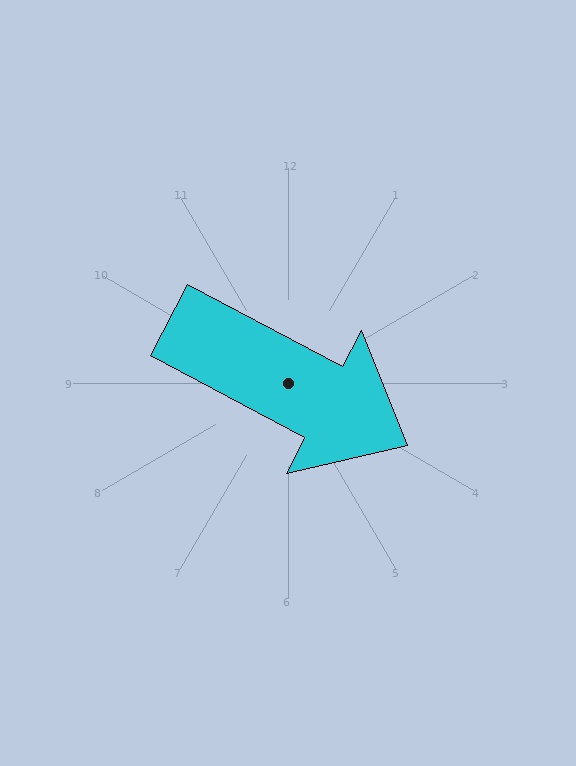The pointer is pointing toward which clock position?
Roughly 4 o'clock.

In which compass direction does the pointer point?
Southeast.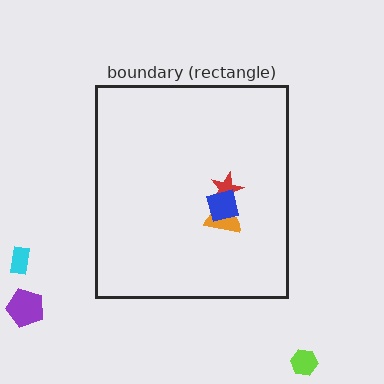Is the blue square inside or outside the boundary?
Inside.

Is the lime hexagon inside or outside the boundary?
Outside.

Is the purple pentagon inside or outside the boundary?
Outside.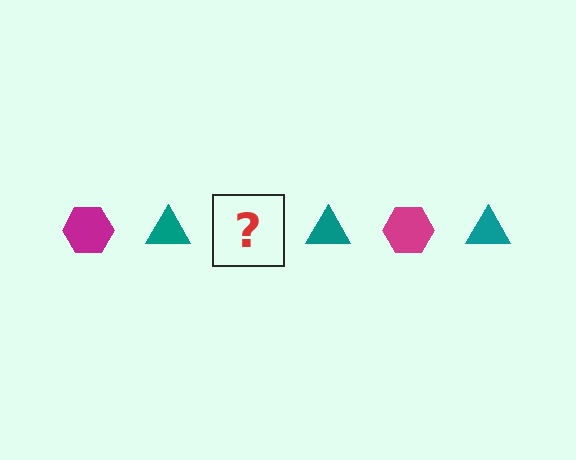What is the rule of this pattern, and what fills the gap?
The rule is that the pattern alternates between magenta hexagon and teal triangle. The gap should be filled with a magenta hexagon.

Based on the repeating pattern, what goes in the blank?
The blank should be a magenta hexagon.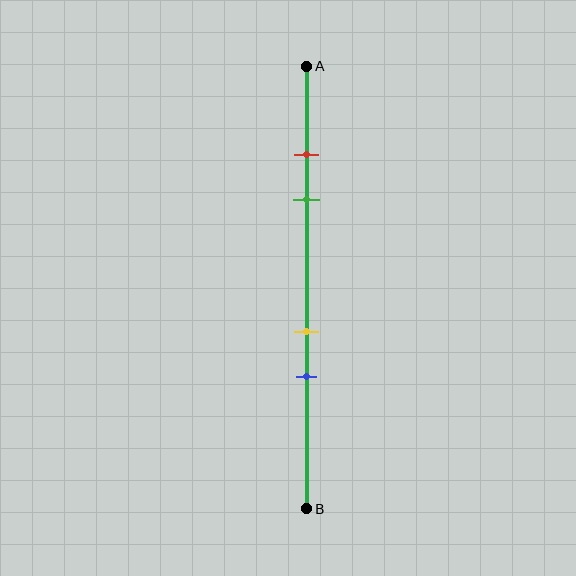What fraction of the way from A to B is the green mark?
The green mark is approximately 30% (0.3) of the way from A to B.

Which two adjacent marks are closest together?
The red and green marks are the closest adjacent pair.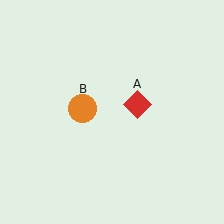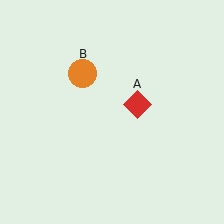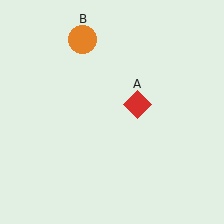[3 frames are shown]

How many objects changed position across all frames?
1 object changed position: orange circle (object B).